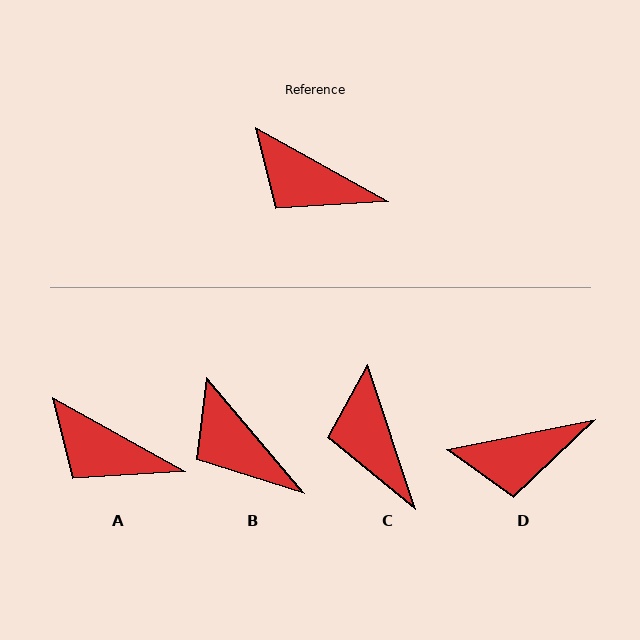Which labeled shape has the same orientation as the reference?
A.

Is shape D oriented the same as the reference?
No, it is off by about 40 degrees.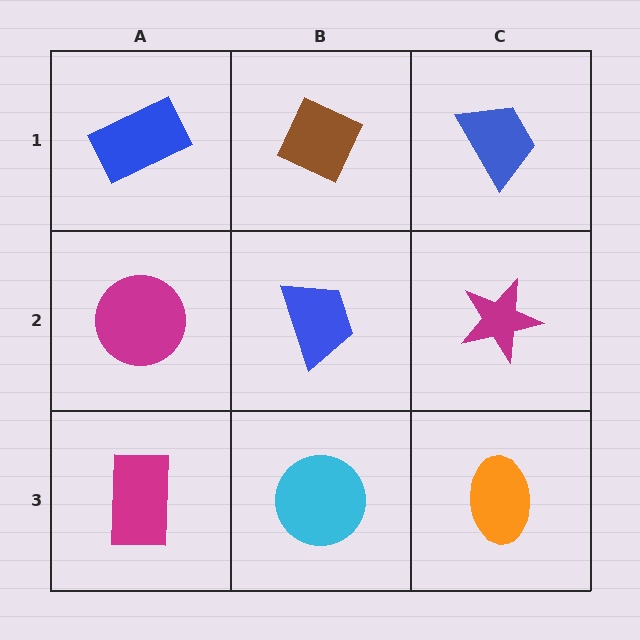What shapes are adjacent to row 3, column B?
A blue trapezoid (row 2, column B), a magenta rectangle (row 3, column A), an orange ellipse (row 3, column C).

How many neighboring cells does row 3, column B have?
3.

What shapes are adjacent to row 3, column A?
A magenta circle (row 2, column A), a cyan circle (row 3, column B).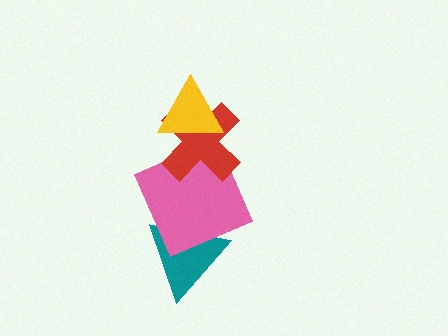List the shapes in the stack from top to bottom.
From top to bottom: the yellow triangle, the red cross, the pink square, the teal triangle.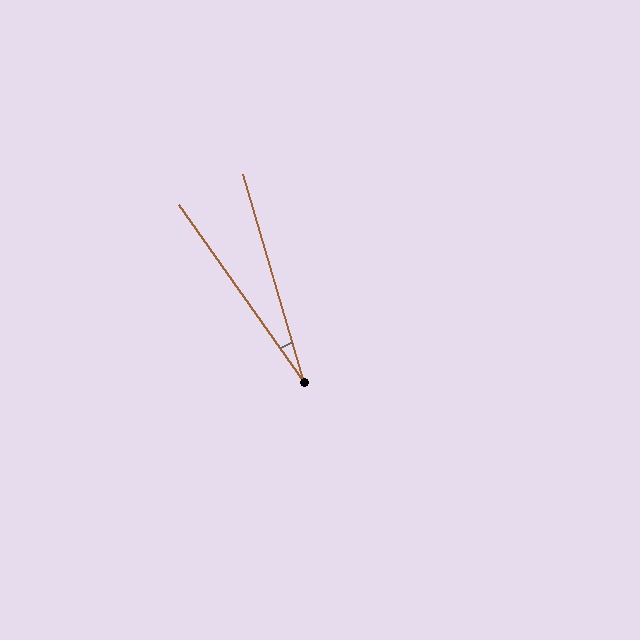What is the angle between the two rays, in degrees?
Approximately 19 degrees.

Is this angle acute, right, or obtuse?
It is acute.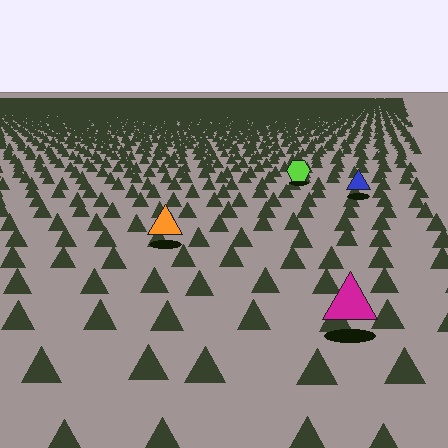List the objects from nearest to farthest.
From nearest to farthest: the magenta triangle, the orange triangle, the blue triangle, the lime hexagon.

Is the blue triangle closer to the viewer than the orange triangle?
No. The orange triangle is closer — you can tell from the texture gradient: the ground texture is coarser near it.